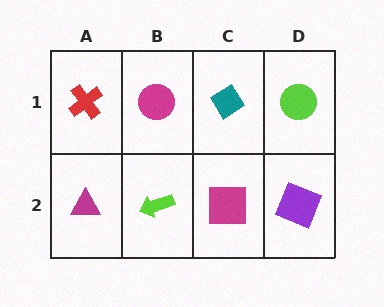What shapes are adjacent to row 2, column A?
A red cross (row 1, column A), a lime arrow (row 2, column B).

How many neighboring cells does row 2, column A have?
2.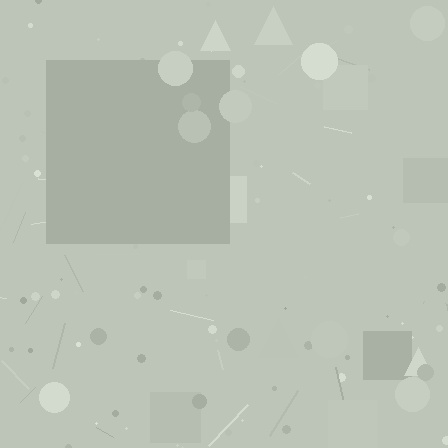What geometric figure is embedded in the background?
A square is embedded in the background.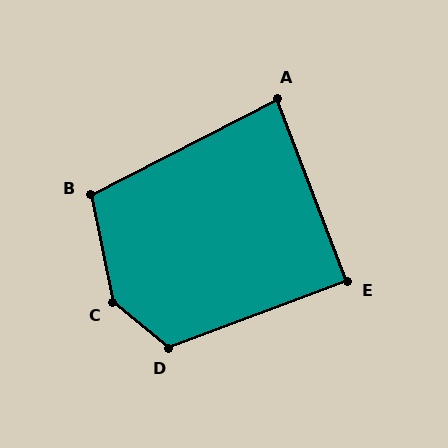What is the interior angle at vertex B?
Approximately 106 degrees (obtuse).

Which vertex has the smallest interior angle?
A, at approximately 84 degrees.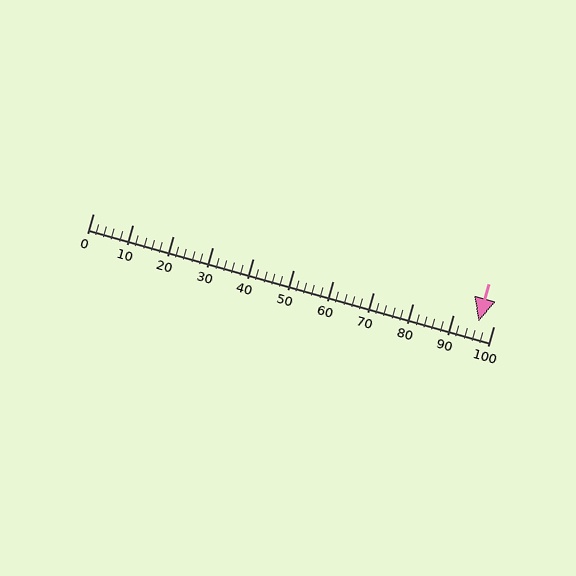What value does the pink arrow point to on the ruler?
The pink arrow points to approximately 96.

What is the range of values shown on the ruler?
The ruler shows values from 0 to 100.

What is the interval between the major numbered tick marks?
The major tick marks are spaced 10 units apart.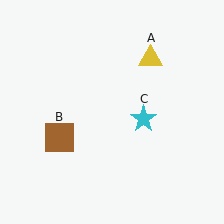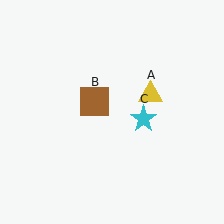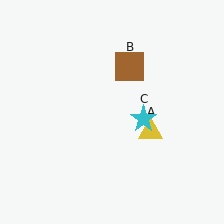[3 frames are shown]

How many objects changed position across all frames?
2 objects changed position: yellow triangle (object A), brown square (object B).